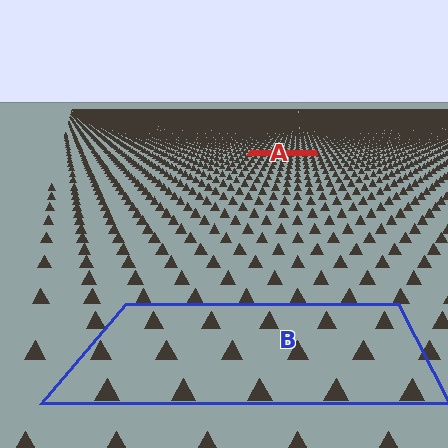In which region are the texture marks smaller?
The texture marks are smaller in region A, because it is farther away.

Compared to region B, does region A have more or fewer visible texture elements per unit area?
Region A has more texture elements per unit area — they are packed more densely because it is farther away.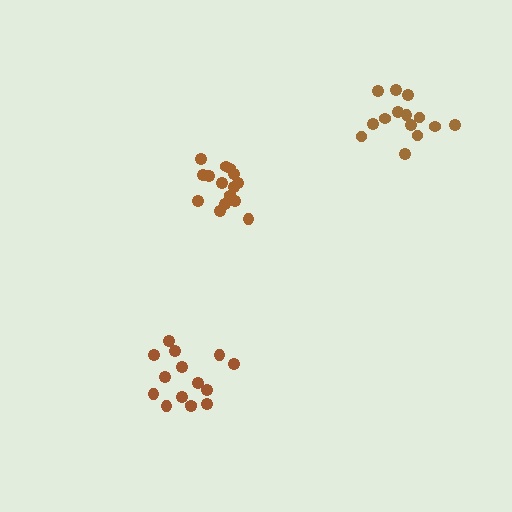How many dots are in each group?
Group 1: 16 dots, Group 2: 14 dots, Group 3: 15 dots (45 total).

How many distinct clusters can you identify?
There are 3 distinct clusters.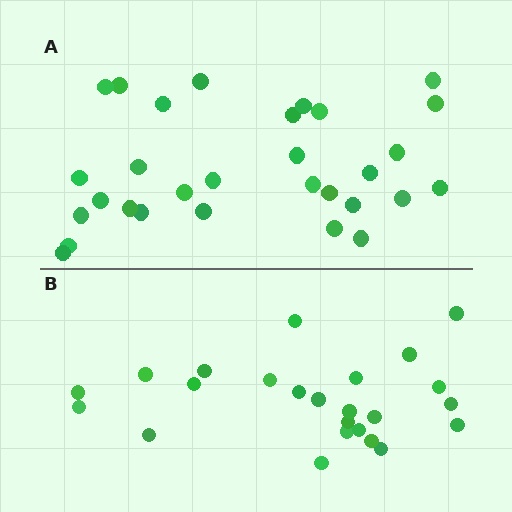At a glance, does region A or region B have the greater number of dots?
Region A (the top region) has more dots.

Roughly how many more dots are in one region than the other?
Region A has about 6 more dots than region B.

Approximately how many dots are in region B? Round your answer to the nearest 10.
About 20 dots. (The exact count is 24, which rounds to 20.)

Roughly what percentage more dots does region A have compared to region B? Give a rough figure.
About 25% more.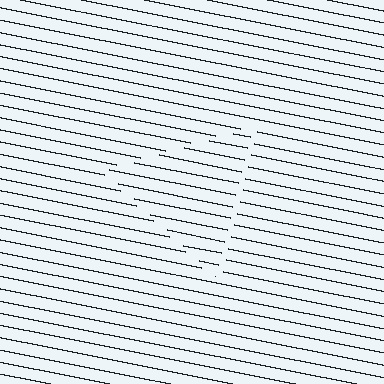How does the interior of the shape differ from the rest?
The interior of the shape contains the same grating, shifted by half a period — the contour is defined by the phase discontinuity where line-ends from the inner and outer gratings abut.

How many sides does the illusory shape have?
3 sides — the line-ends trace a triangle.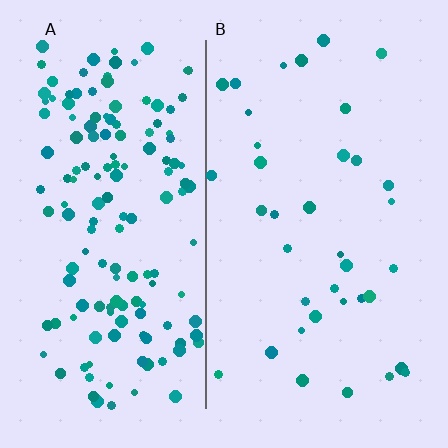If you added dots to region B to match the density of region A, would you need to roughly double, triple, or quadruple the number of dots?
Approximately quadruple.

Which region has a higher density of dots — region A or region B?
A (the left).